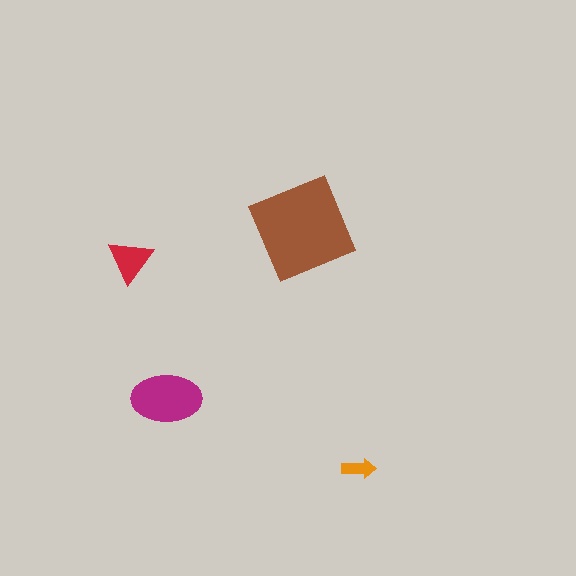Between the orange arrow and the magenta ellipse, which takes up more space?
The magenta ellipse.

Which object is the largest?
The brown square.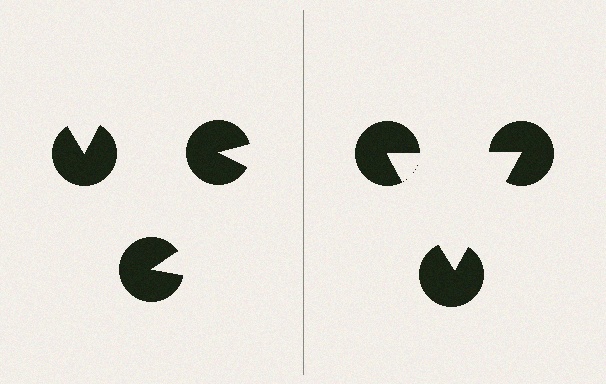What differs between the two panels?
The pac-man discs are positioned identically on both sides; only the wedge orientations differ. On the right they align to a triangle; on the left they are misaligned.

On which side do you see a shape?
An illusory triangle appears on the right side. On the left side the wedge cuts are rotated, so no coherent shape forms.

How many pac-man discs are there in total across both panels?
6 — 3 on each side.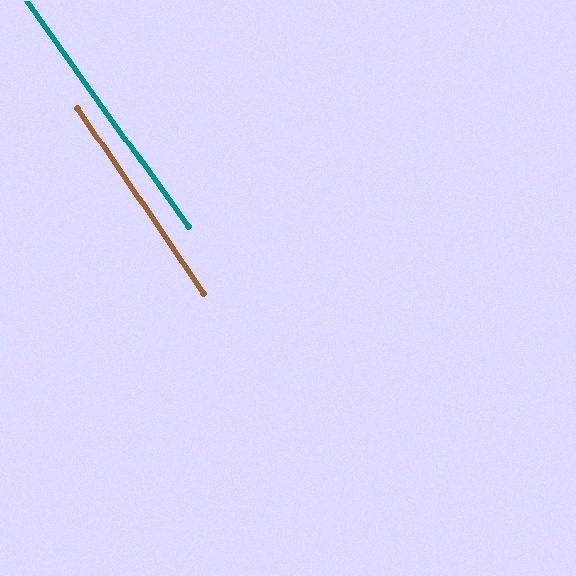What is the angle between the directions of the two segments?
Approximately 1 degree.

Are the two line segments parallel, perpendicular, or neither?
Parallel — their directions differ by only 1.4°.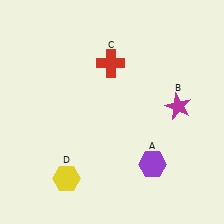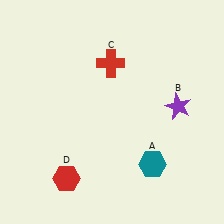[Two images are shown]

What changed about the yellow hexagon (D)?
In Image 1, D is yellow. In Image 2, it changed to red.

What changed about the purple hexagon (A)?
In Image 1, A is purple. In Image 2, it changed to teal.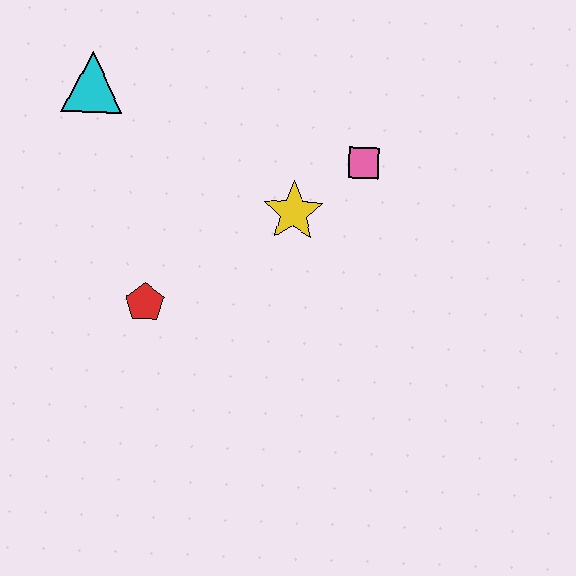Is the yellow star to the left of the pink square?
Yes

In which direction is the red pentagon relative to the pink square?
The red pentagon is to the left of the pink square.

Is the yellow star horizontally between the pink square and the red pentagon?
Yes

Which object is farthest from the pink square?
The cyan triangle is farthest from the pink square.